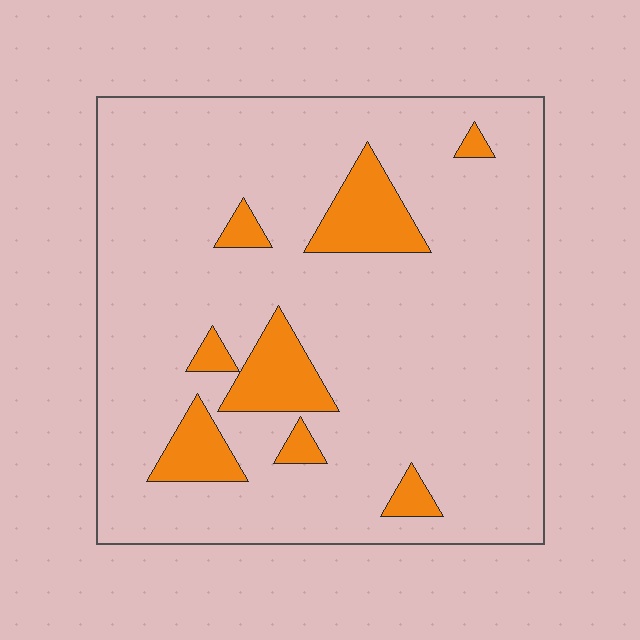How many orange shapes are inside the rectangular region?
8.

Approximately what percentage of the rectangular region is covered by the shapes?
Approximately 15%.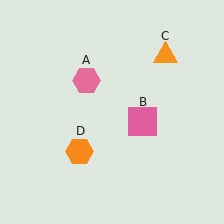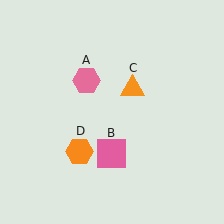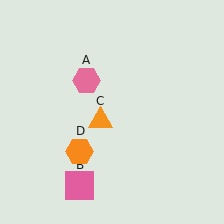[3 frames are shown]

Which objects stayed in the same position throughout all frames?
Pink hexagon (object A) and orange hexagon (object D) remained stationary.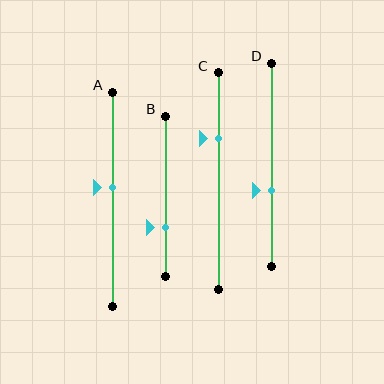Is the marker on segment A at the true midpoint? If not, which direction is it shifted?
No, the marker on segment A is shifted upward by about 6% of the segment length.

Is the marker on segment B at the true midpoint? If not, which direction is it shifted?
No, the marker on segment B is shifted downward by about 19% of the segment length.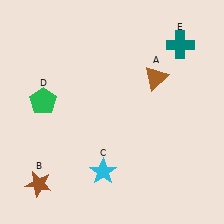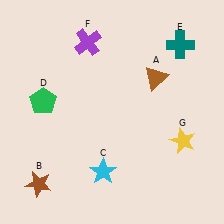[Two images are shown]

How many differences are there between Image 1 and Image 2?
There are 2 differences between the two images.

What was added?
A purple cross (F), a yellow star (G) were added in Image 2.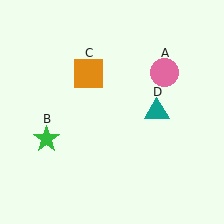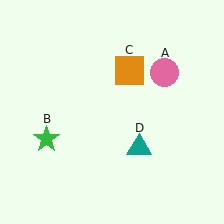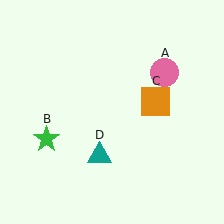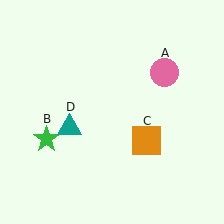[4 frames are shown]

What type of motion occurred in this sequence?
The orange square (object C), teal triangle (object D) rotated clockwise around the center of the scene.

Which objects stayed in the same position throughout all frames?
Pink circle (object A) and green star (object B) remained stationary.